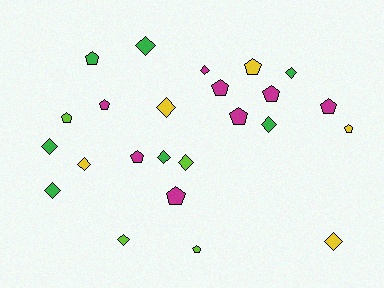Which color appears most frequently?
Magenta, with 8 objects.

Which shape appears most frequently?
Pentagon, with 12 objects.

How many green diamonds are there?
There are 6 green diamonds.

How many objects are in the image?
There are 24 objects.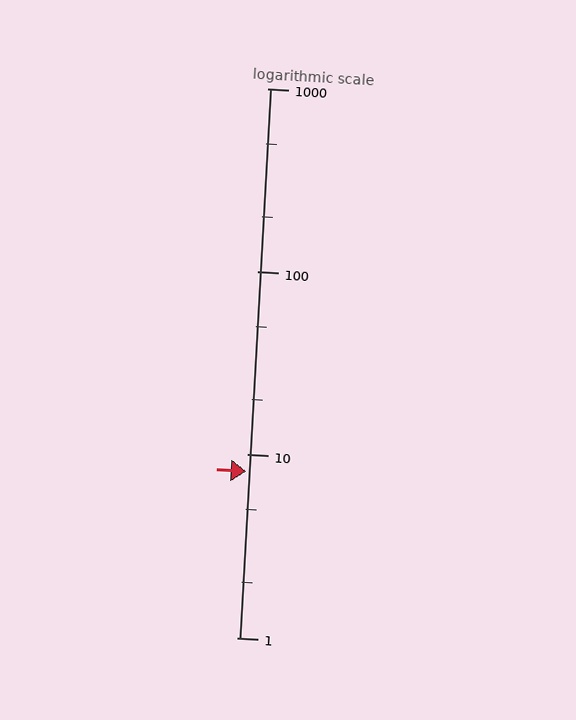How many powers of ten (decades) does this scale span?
The scale spans 3 decades, from 1 to 1000.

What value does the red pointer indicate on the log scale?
The pointer indicates approximately 8.1.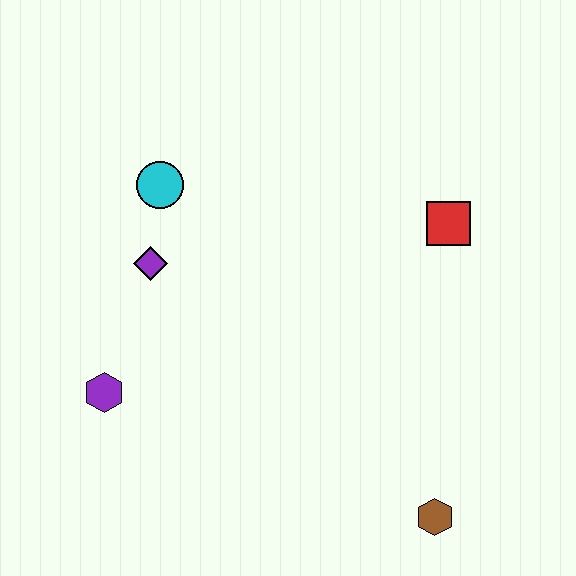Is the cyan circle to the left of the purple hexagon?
No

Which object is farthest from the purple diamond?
The brown hexagon is farthest from the purple diamond.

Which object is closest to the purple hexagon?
The purple diamond is closest to the purple hexagon.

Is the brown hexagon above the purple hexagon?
No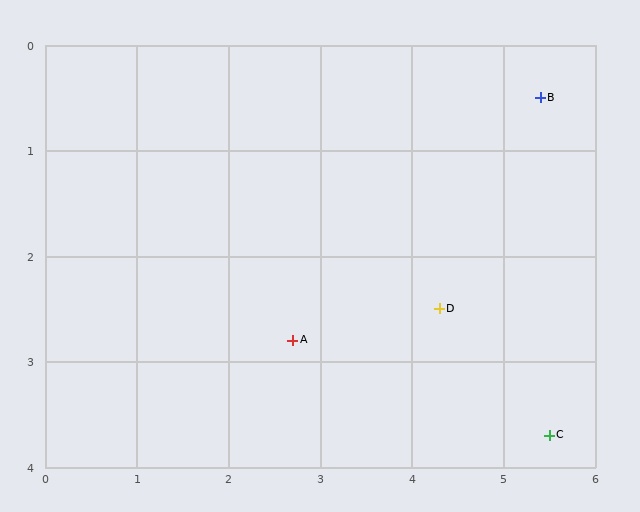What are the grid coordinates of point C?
Point C is at approximately (5.5, 3.7).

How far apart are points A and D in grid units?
Points A and D are about 1.6 grid units apart.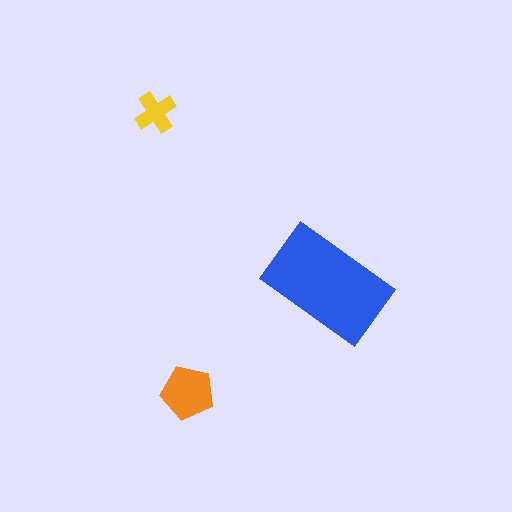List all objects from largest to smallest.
The blue rectangle, the orange pentagon, the yellow cross.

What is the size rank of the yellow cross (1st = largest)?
3rd.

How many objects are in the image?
There are 3 objects in the image.